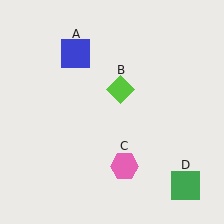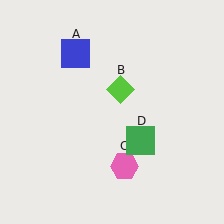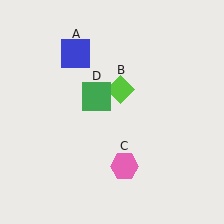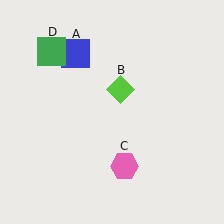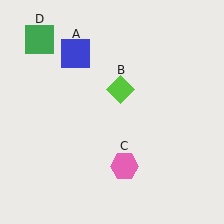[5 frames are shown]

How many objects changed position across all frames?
1 object changed position: green square (object D).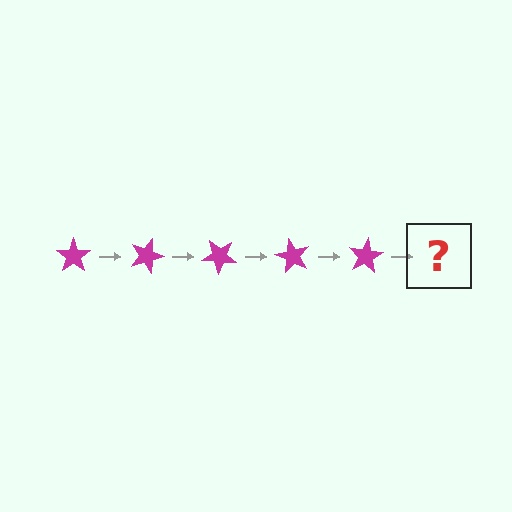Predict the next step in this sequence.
The next step is a magenta star rotated 100 degrees.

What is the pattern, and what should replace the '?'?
The pattern is that the star rotates 20 degrees each step. The '?' should be a magenta star rotated 100 degrees.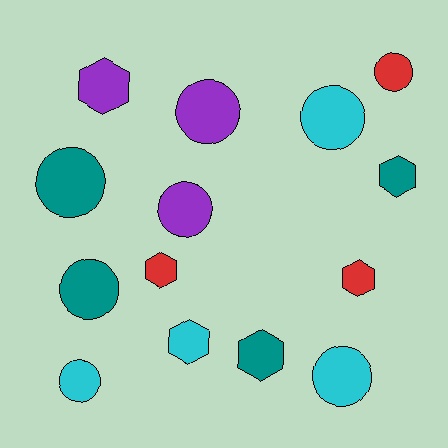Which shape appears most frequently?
Circle, with 8 objects.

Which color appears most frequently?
Teal, with 4 objects.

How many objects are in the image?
There are 14 objects.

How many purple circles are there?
There are 2 purple circles.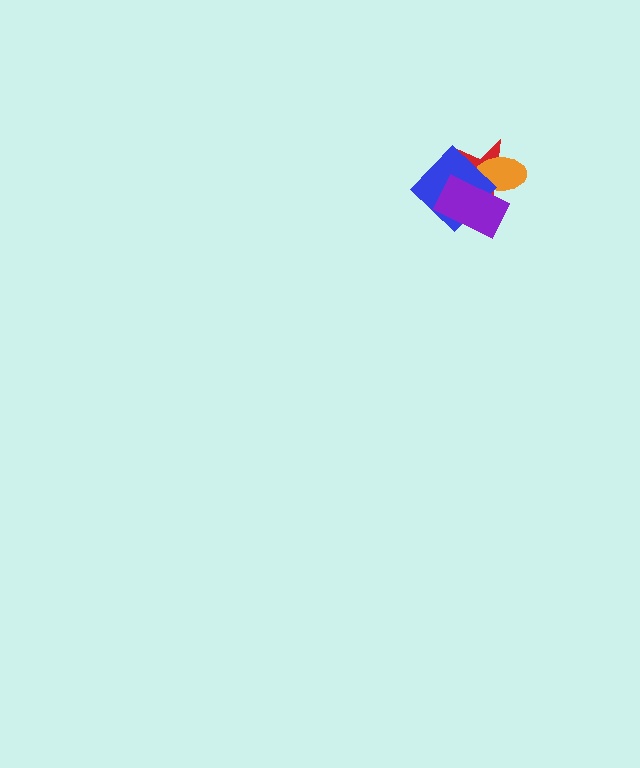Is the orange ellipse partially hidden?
Yes, it is partially covered by another shape.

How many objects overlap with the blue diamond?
3 objects overlap with the blue diamond.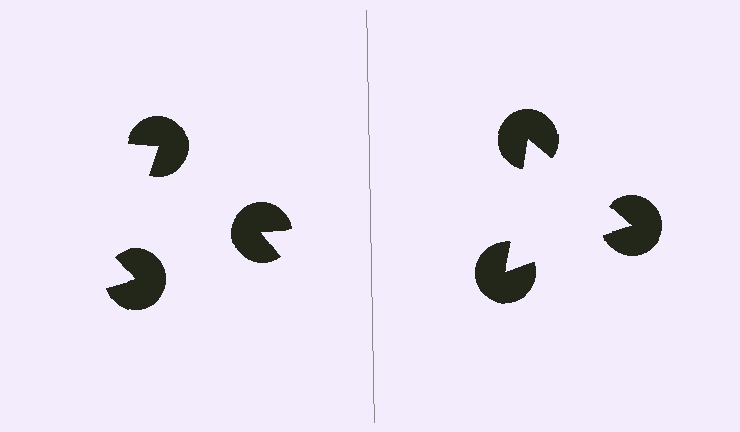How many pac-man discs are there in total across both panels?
6 — 3 on each side.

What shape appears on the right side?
An illusory triangle.